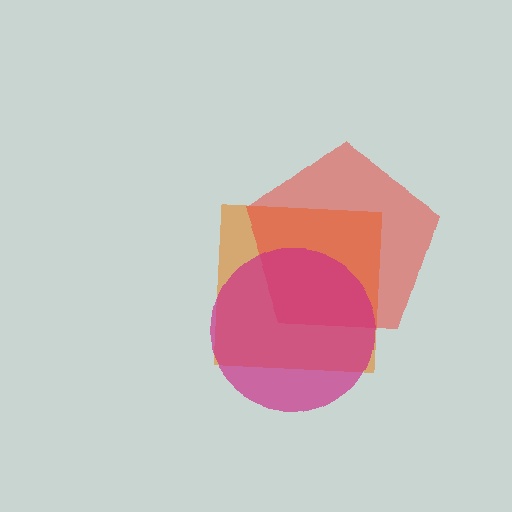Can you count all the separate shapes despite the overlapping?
Yes, there are 3 separate shapes.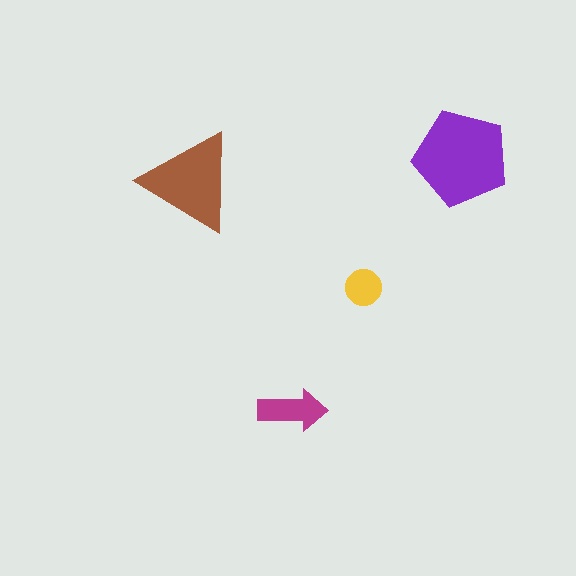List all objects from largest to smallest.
The purple pentagon, the brown triangle, the magenta arrow, the yellow circle.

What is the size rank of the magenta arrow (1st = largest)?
3rd.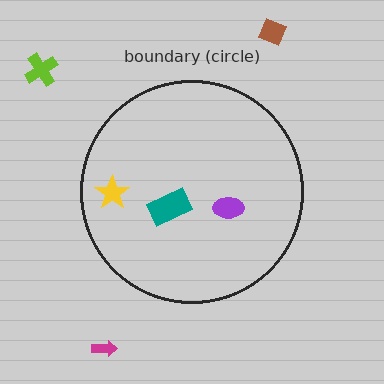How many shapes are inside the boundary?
3 inside, 3 outside.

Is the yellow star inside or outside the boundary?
Inside.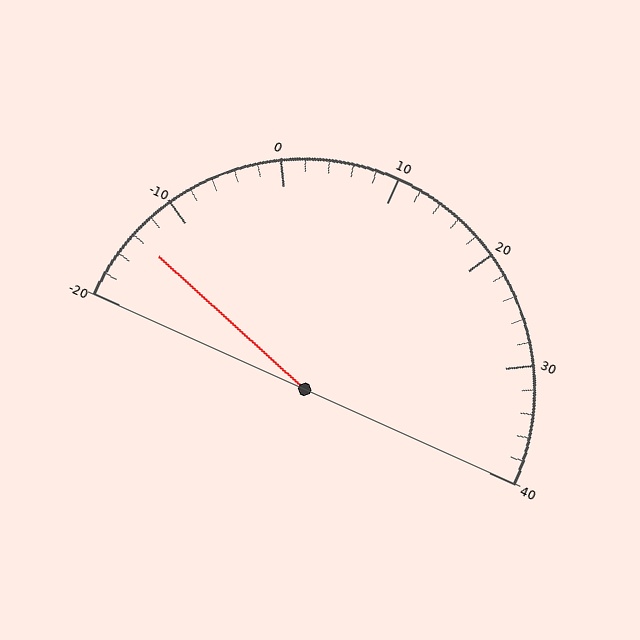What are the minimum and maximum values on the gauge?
The gauge ranges from -20 to 40.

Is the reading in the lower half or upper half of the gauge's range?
The reading is in the lower half of the range (-20 to 40).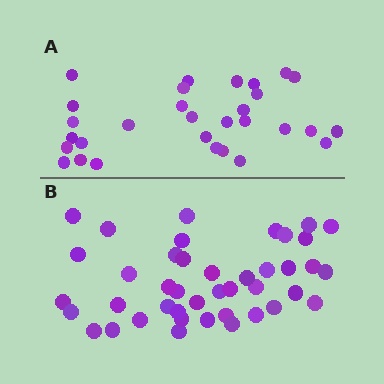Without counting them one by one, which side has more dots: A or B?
Region B (the bottom region) has more dots.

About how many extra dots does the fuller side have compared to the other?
Region B has roughly 12 or so more dots than region A.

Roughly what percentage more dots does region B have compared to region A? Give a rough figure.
About 40% more.